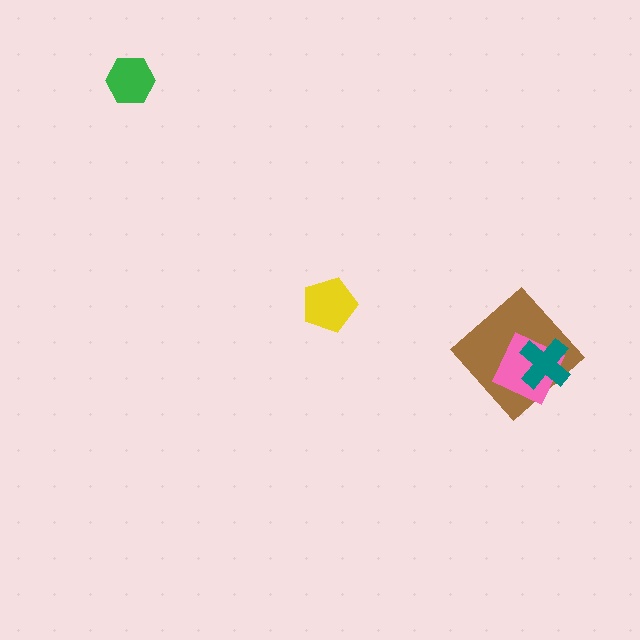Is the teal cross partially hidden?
No, no other shape covers it.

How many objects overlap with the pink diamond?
2 objects overlap with the pink diamond.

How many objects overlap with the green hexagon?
0 objects overlap with the green hexagon.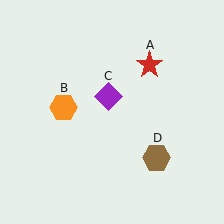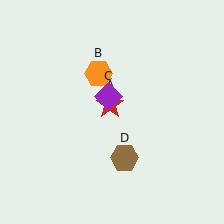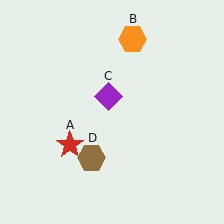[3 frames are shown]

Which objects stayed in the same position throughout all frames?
Purple diamond (object C) remained stationary.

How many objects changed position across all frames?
3 objects changed position: red star (object A), orange hexagon (object B), brown hexagon (object D).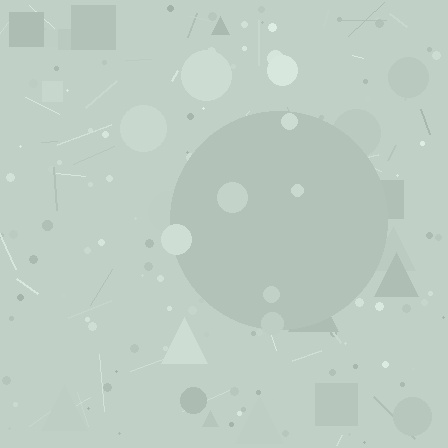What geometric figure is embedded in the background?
A circle is embedded in the background.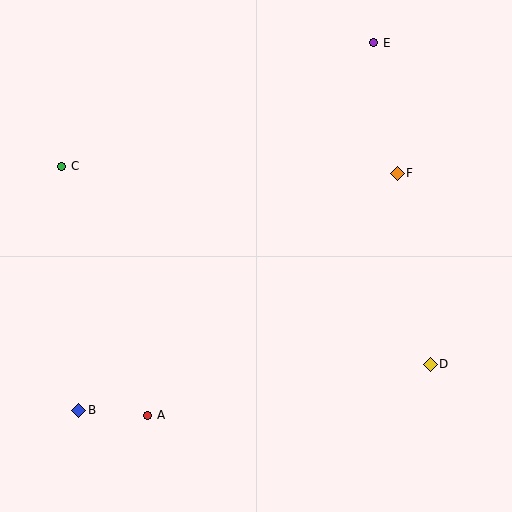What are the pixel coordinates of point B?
Point B is at (79, 410).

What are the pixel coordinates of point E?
Point E is at (374, 43).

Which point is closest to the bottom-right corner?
Point D is closest to the bottom-right corner.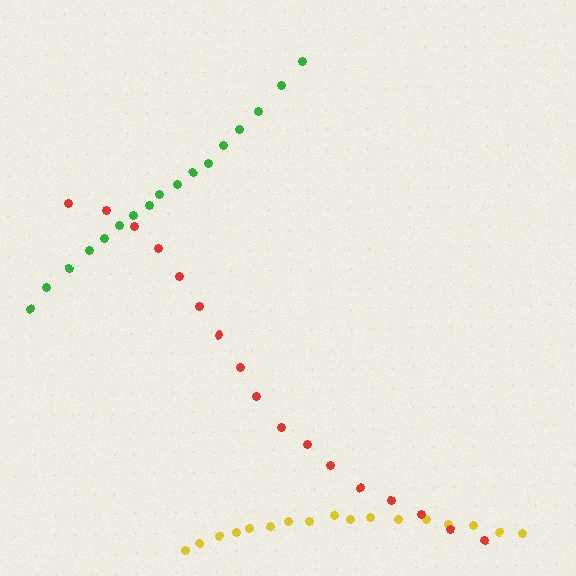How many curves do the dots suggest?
There are 3 distinct paths.